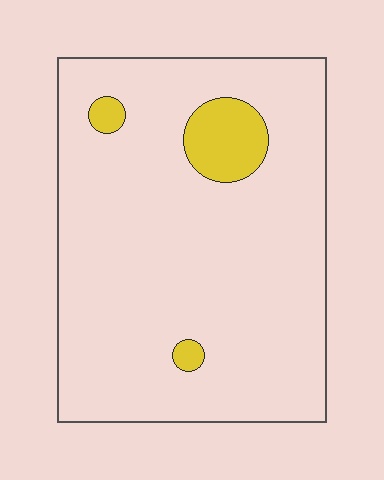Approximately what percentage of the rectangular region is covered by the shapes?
Approximately 10%.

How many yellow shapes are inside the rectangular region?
3.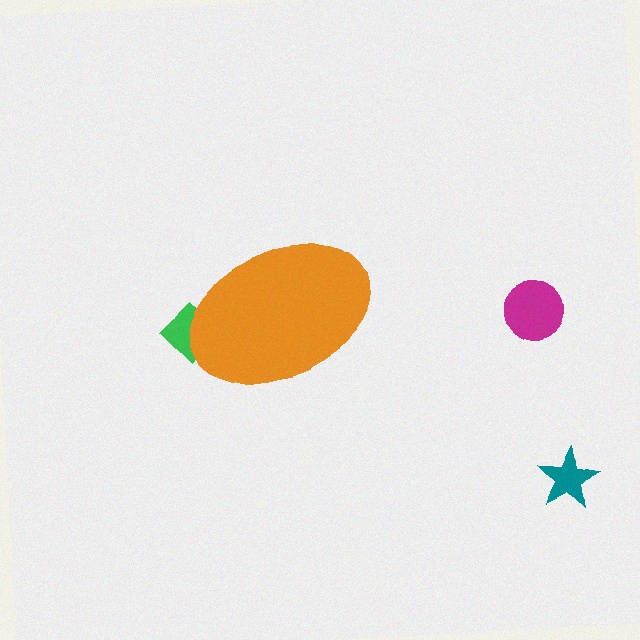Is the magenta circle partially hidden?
No, the magenta circle is fully visible.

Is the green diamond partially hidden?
Yes, the green diamond is partially hidden behind the orange ellipse.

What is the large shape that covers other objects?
An orange ellipse.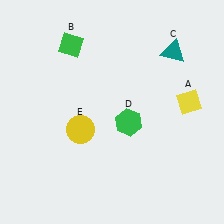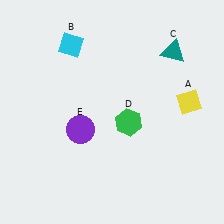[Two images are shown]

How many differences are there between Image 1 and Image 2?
There are 2 differences between the two images.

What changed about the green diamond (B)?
In Image 1, B is green. In Image 2, it changed to cyan.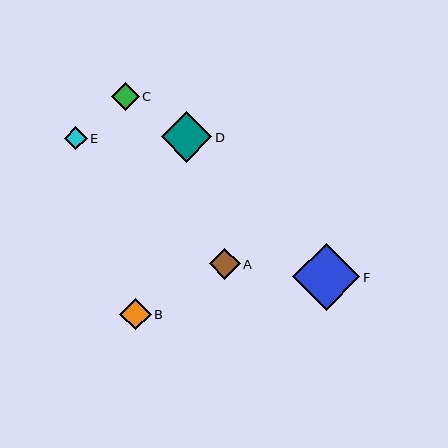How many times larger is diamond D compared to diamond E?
Diamond D is approximately 2.2 times the size of diamond E.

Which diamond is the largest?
Diamond F is the largest with a size of approximately 67 pixels.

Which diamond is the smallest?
Diamond E is the smallest with a size of approximately 23 pixels.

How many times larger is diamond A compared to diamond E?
Diamond A is approximately 1.3 times the size of diamond E.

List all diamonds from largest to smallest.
From largest to smallest: F, D, B, A, C, E.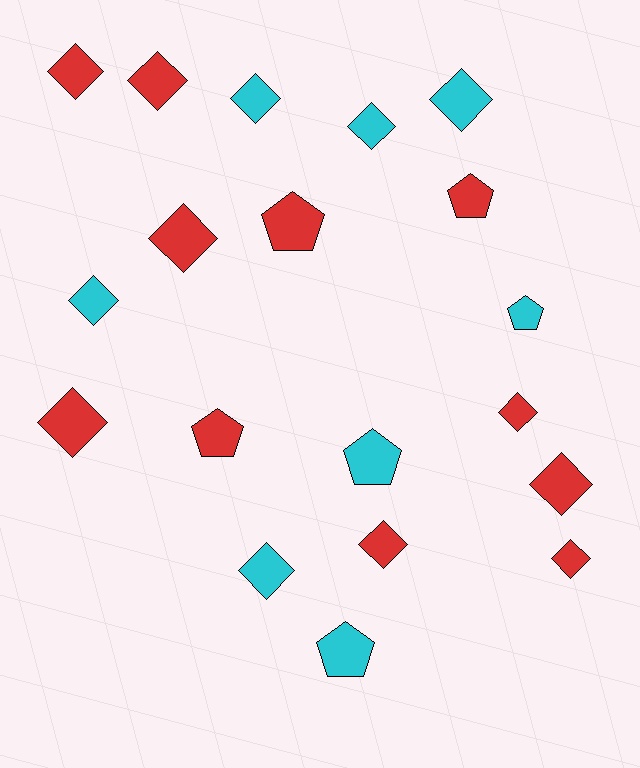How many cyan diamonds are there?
There are 5 cyan diamonds.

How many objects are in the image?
There are 19 objects.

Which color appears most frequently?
Red, with 11 objects.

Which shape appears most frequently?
Diamond, with 13 objects.